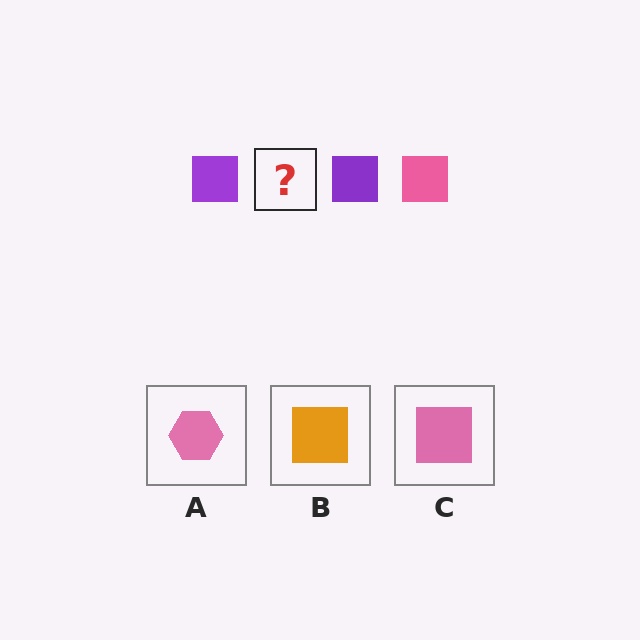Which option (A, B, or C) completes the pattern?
C.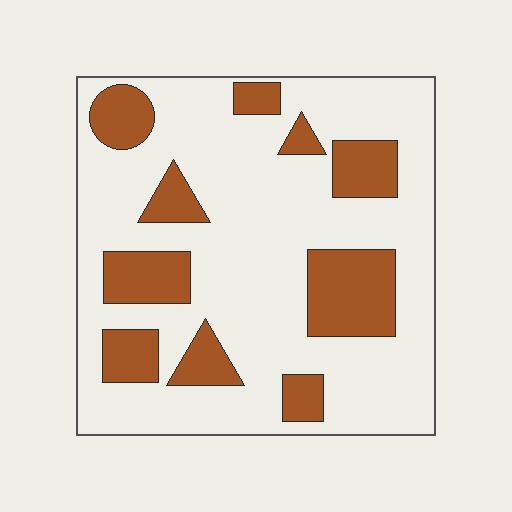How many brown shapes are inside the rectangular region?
10.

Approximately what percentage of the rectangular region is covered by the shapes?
Approximately 25%.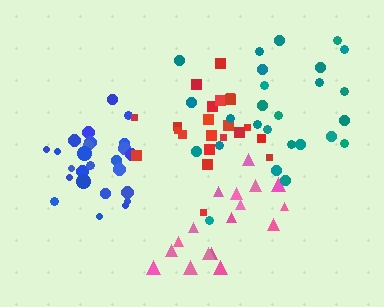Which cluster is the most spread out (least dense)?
Pink.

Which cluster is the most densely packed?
Blue.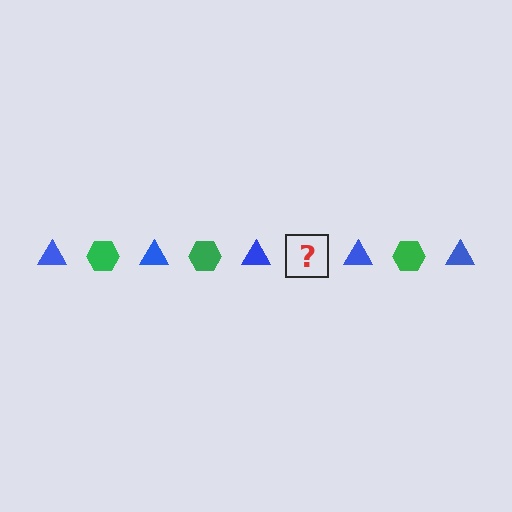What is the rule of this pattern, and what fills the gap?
The rule is that the pattern alternates between blue triangle and green hexagon. The gap should be filled with a green hexagon.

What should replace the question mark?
The question mark should be replaced with a green hexagon.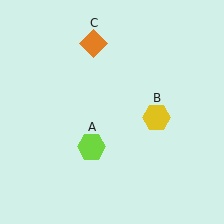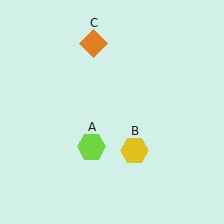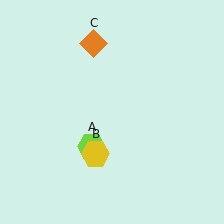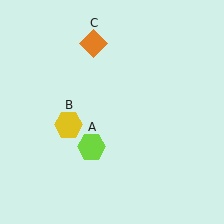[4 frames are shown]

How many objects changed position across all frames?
1 object changed position: yellow hexagon (object B).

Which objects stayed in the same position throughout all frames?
Lime hexagon (object A) and orange diamond (object C) remained stationary.